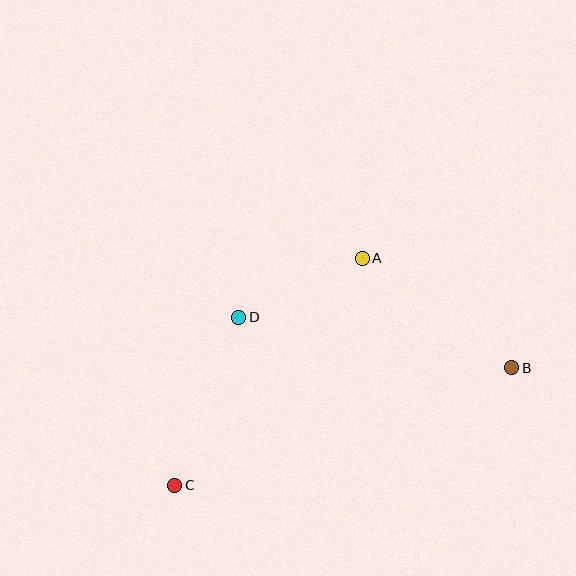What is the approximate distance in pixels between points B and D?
The distance between B and D is approximately 278 pixels.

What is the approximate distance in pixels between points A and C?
The distance between A and C is approximately 294 pixels.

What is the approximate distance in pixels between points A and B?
The distance between A and B is approximately 185 pixels.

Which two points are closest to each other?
Points A and D are closest to each other.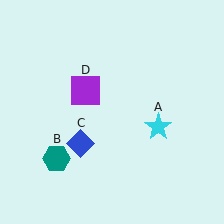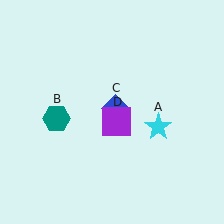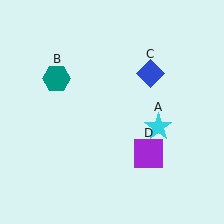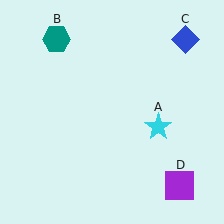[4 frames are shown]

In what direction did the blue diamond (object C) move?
The blue diamond (object C) moved up and to the right.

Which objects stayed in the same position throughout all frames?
Cyan star (object A) remained stationary.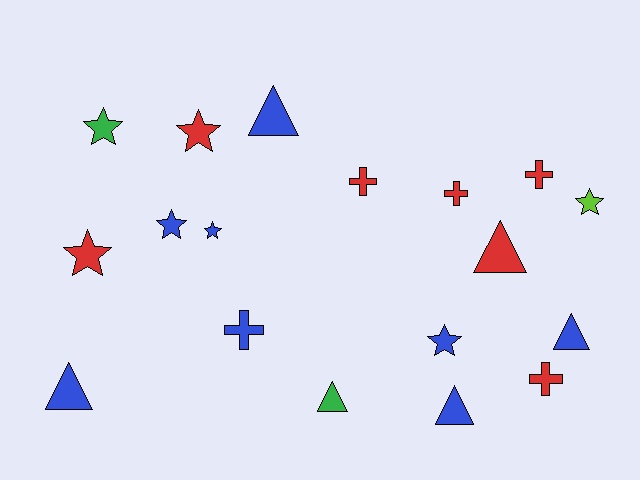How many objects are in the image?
There are 18 objects.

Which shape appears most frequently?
Star, with 7 objects.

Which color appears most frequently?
Blue, with 8 objects.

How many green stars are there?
There is 1 green star.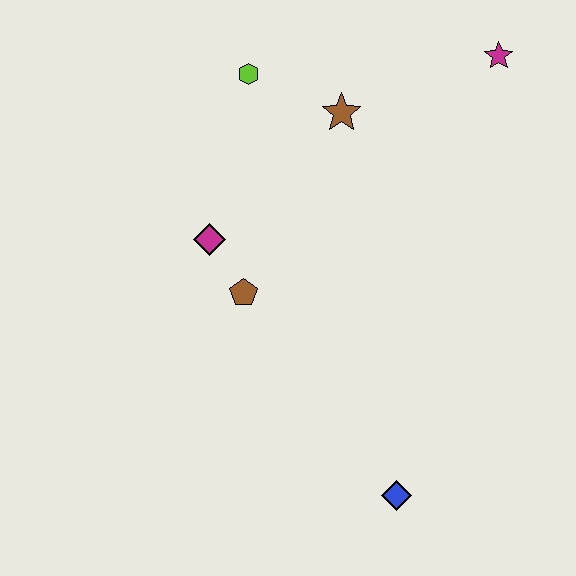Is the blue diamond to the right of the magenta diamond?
Yes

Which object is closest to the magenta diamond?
The brown pentagon is closest to the magenta diamond.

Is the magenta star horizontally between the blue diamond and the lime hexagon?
No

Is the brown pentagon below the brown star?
Yes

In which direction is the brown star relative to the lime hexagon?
The brown star is to the right of the lime hexagon.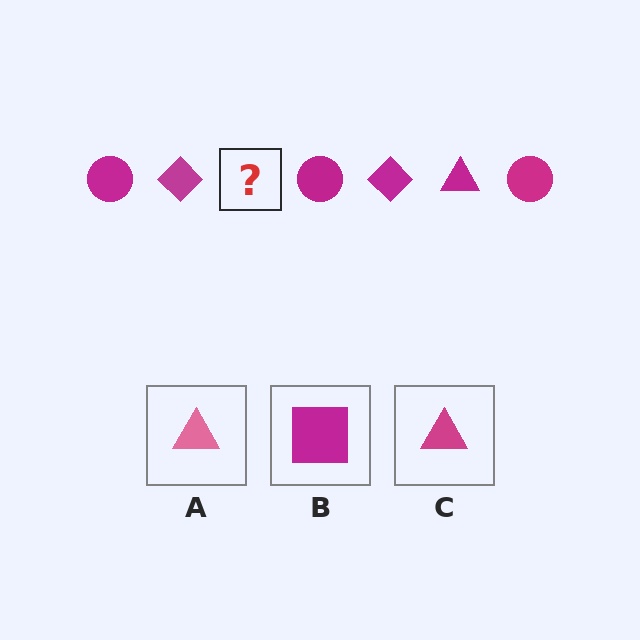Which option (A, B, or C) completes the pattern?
C.